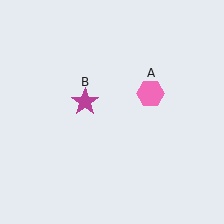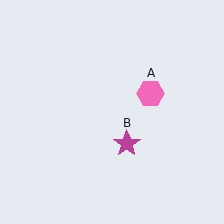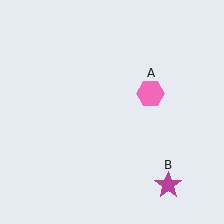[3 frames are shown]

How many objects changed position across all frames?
1 object changed position: magenta star (object B).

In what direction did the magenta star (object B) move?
The magenta star (object B) moved down and to the right.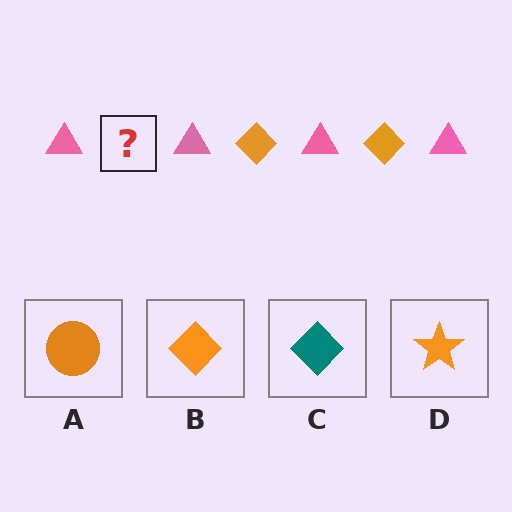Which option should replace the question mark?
Option B.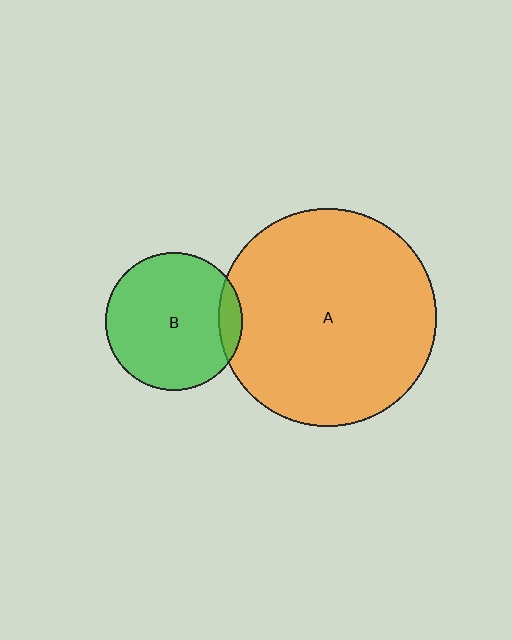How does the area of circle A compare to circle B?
Approximately 2.5 times.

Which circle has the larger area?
Circle A (orange).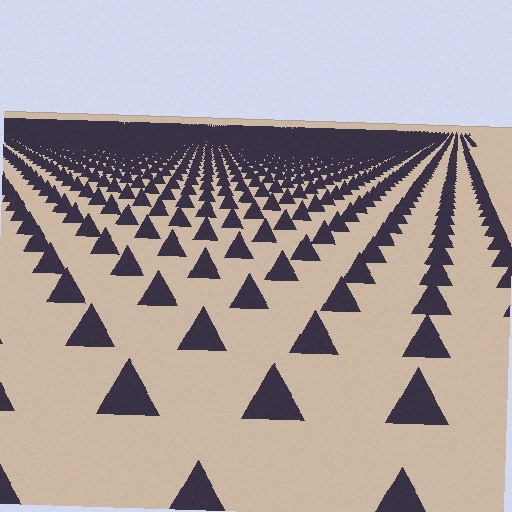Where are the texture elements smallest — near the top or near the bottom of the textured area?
Near the top.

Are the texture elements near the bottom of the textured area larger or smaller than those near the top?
Larger. Near the bottom, elements are closer to the viewer and appear at a bigger on-screen size.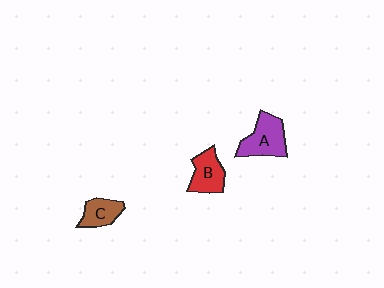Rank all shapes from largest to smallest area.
From largest to smallest: A (purple), B (red), C (brown).